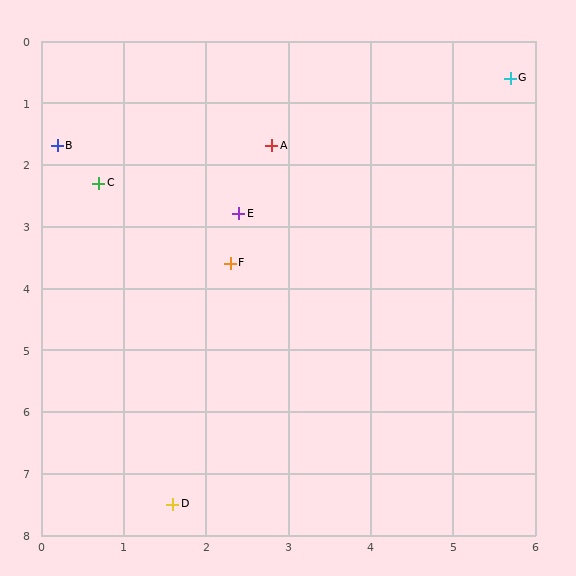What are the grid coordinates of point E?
Point E is at approximately (2.4, 2.8).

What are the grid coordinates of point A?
Point A is at approximately (2.8, 1.7).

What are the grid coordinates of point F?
Point F is at approximately (2.3, 3.6).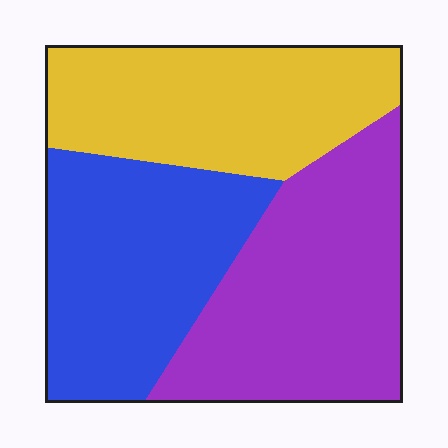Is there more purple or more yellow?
Purple.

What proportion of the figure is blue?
Blue takes up about one third (1/3) of the figure.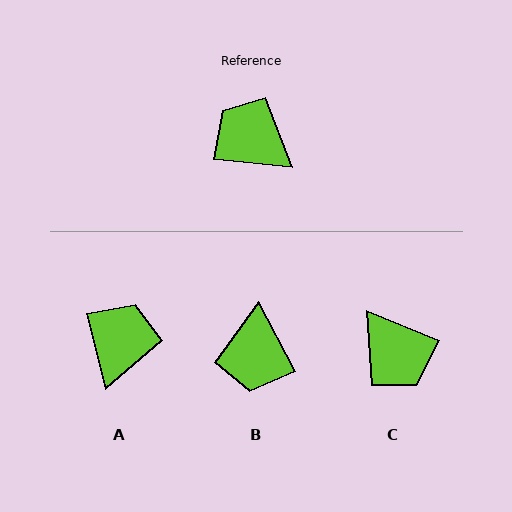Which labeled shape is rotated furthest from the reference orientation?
C, about 163 degrees away.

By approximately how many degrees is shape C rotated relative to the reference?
Approximately 163 degrees counter-clockwise.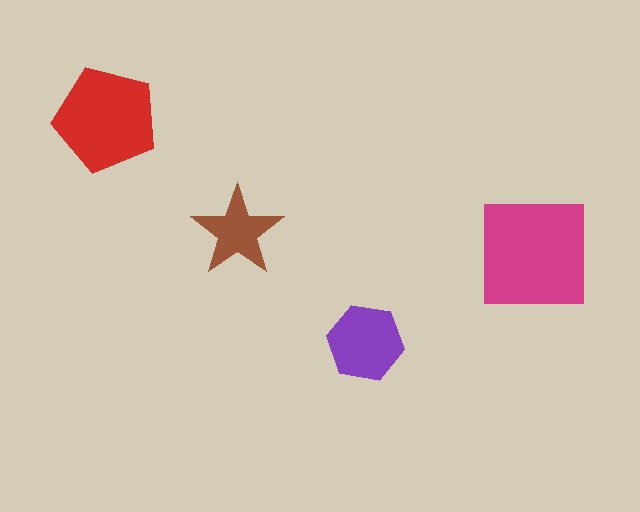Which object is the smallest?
The brown star.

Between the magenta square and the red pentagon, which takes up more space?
The magenta square.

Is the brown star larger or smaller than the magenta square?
Smaller.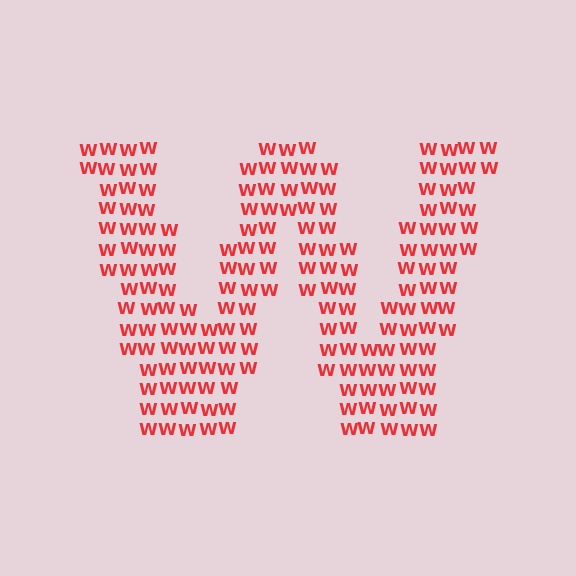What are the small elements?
The small elements are letter W's.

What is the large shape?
The large shape is the letter W.